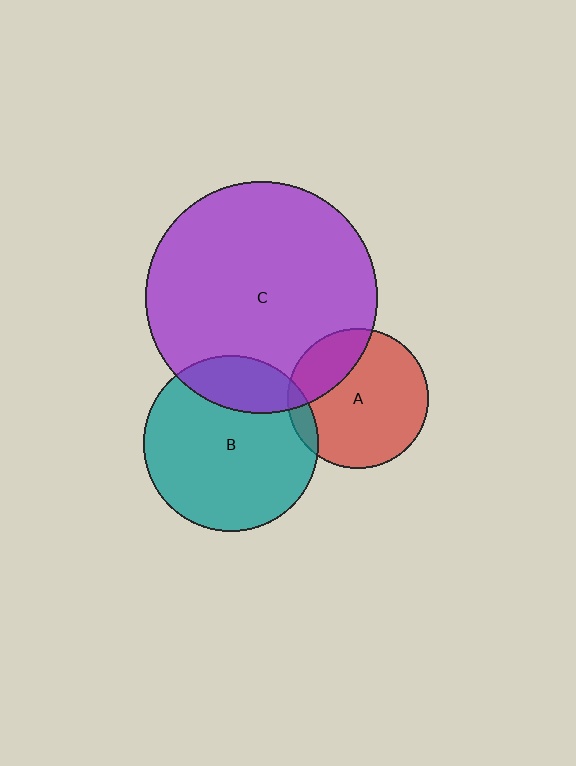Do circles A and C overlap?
Yes.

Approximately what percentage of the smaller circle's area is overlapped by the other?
Approximately 25%.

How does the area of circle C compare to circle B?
Approximately 1.7 times.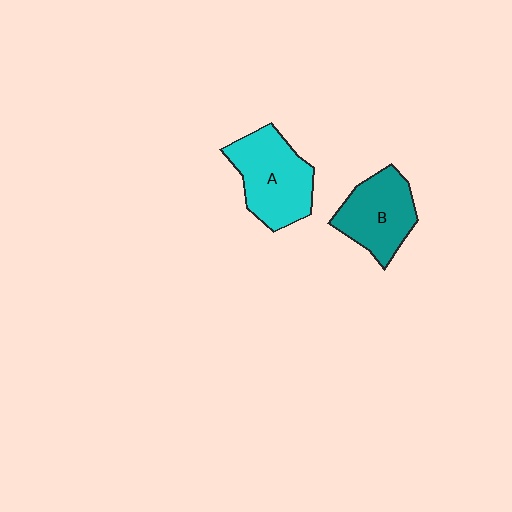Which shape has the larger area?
Shape A (cyan).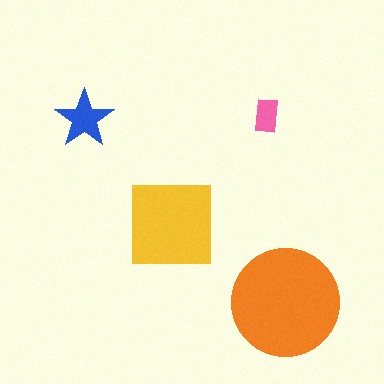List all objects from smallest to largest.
The pink rectangle, the blue star, the yellow square, the orange circle.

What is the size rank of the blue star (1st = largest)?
3rd.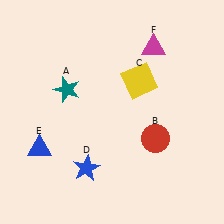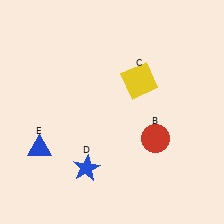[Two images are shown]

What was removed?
The magenta triangle (F), the teal star (A) were removed in Image 2.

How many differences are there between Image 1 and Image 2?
There are 2 differences between the two images.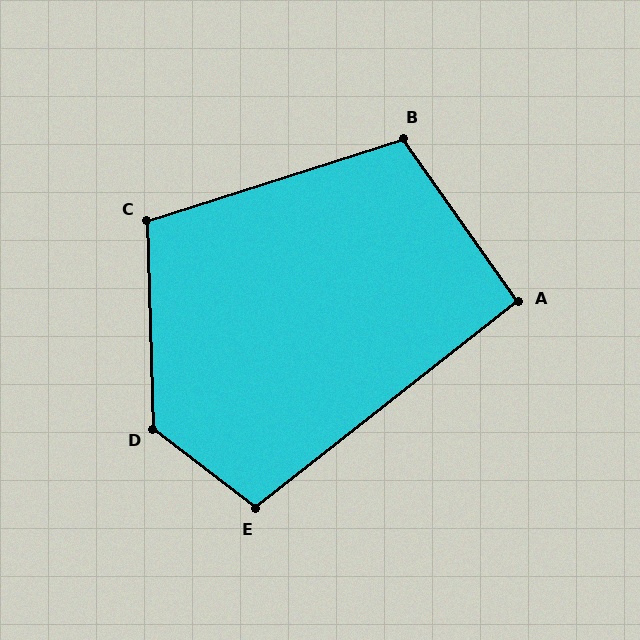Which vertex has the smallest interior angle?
A, at approximately 93 degrees.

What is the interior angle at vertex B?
Approximately 108 degrees (obtuse).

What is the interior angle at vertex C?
Approximately 106 degrees (obtuse).